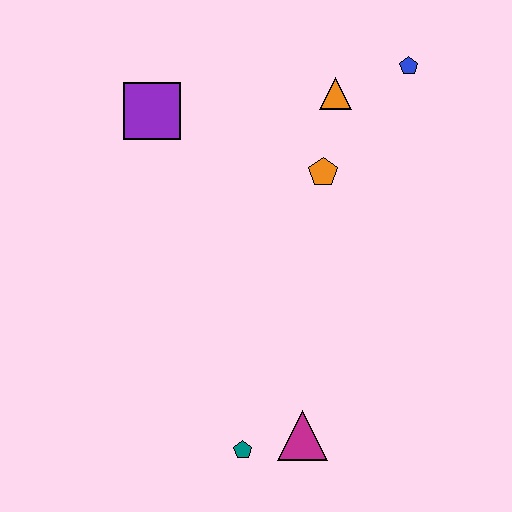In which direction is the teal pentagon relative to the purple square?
The teal pentagon is below the purple square.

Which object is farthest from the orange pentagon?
The teal pentagon is farthest from the orange pentagon.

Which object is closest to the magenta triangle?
The teal pentagon is closest to the magenta triangle.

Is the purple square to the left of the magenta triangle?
Yes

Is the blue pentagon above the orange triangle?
Yes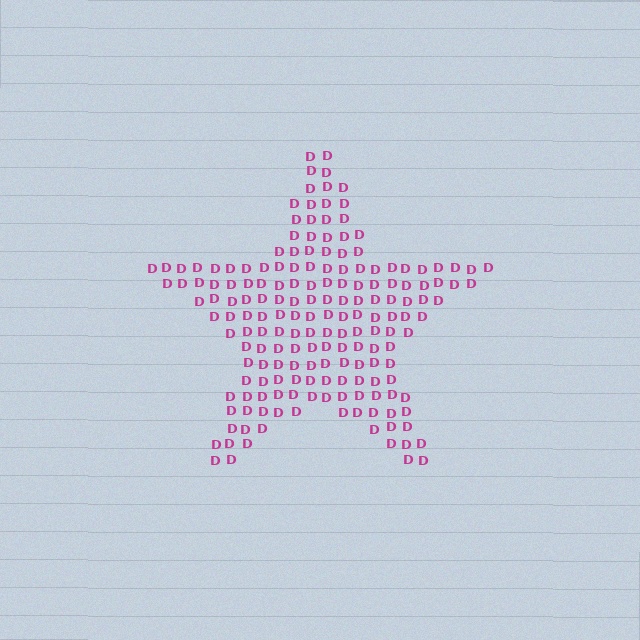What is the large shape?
The large shape is a star.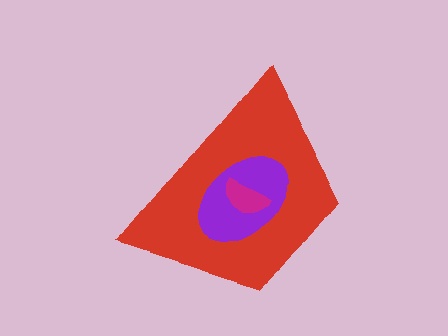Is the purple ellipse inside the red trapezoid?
Yes.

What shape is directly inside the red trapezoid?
The purple ellipse.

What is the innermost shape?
The magenta semicircle.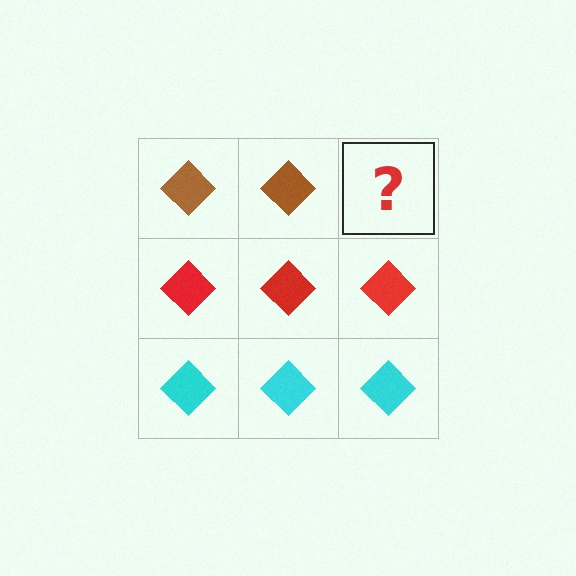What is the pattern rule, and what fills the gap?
The rule is that each row has a consistent color. The gap should be filled with a brown diamond.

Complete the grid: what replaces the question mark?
The question mark should be replaced with a brown diamond.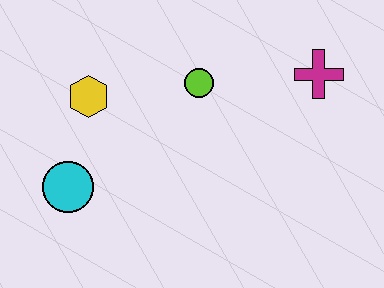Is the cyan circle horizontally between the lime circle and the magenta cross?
No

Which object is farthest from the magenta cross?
The cyan circle is farthest from the magenta cross.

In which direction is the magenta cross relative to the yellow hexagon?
The magenta cross is to the right of the yellow hexagon.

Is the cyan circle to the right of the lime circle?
No